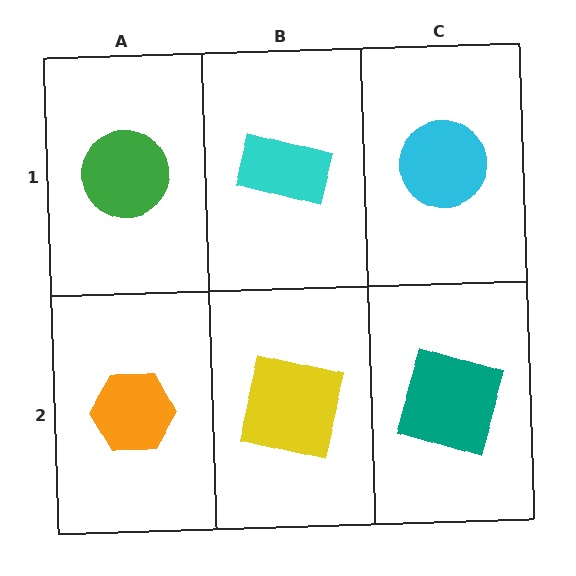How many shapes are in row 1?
3 shapes.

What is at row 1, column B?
A cyan rectangle.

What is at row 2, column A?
An orange hexagon.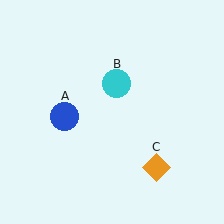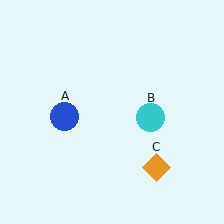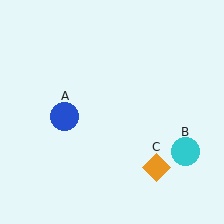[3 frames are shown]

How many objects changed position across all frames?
1 object changed position: cyan circle (object B).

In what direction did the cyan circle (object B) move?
The cyan circle (object B) moved down and to the right.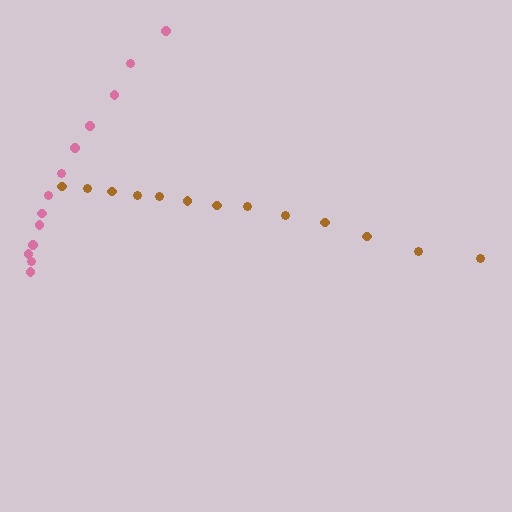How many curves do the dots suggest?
There are 2 distinct paths.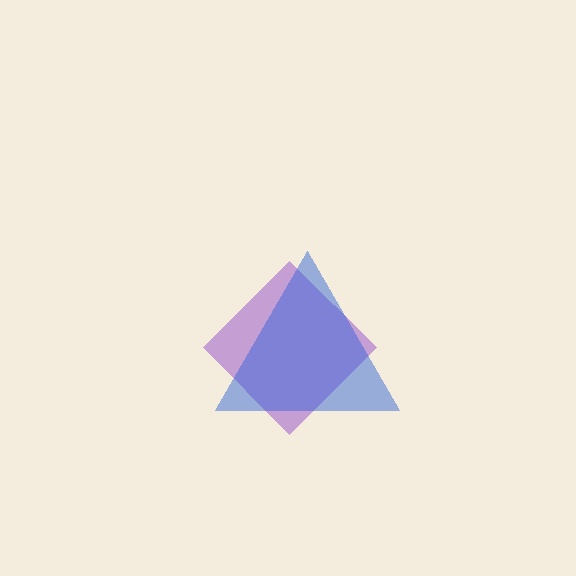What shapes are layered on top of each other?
The layered shapes are: a purple diamond, a blue triangle.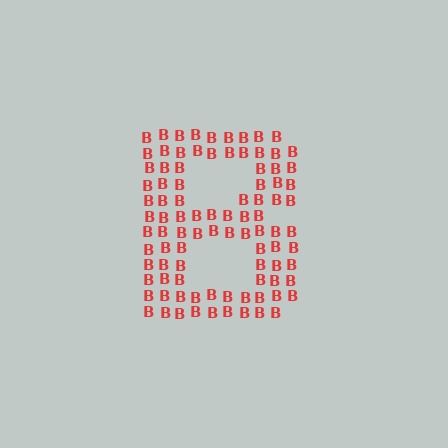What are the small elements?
The small elements are letter B's.